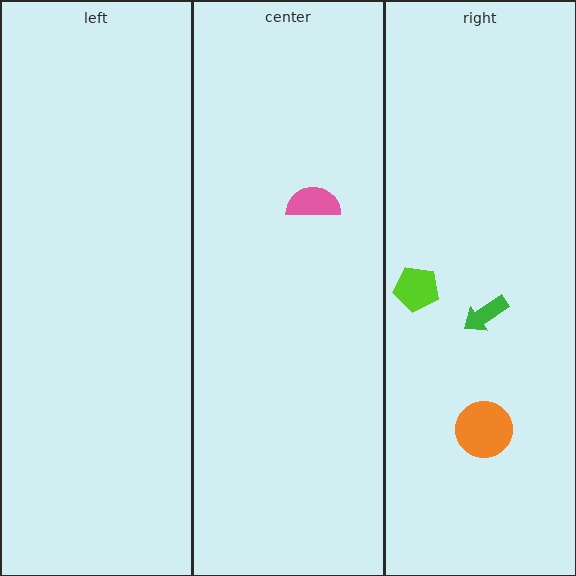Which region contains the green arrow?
The right region.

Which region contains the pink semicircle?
The center region.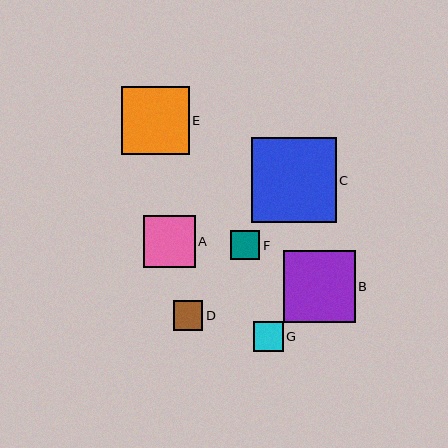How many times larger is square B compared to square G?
Square B is approximately 2.4 times the size of square G.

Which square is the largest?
Square C is the largest with a size of approximately 85 pixels.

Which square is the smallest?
Square D is the smallest with a size of approximately 29 pixels.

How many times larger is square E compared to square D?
Square E is approximately 2.3 times the size of square D.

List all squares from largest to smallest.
From largest to smallest: C, B, E, A, G, F, D.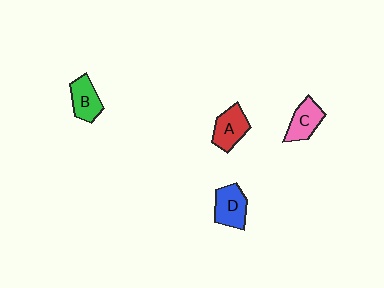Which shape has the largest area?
Shape D (blue).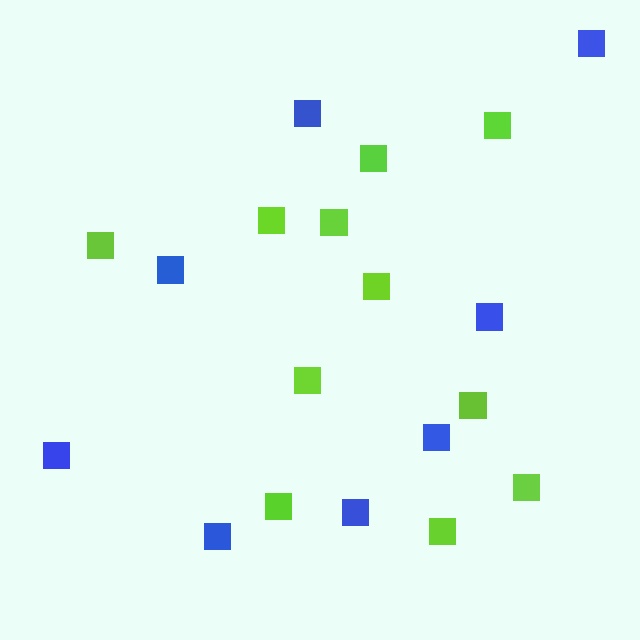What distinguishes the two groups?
There are 2 groups: one group of blue squares (8) and one group of lime squares (11).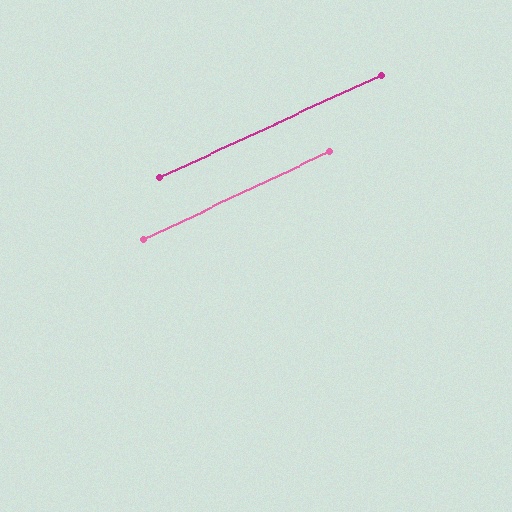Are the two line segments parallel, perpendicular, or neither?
Parallel — their directions differ by only 0.7°.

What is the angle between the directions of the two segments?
Approximately 1 degree.